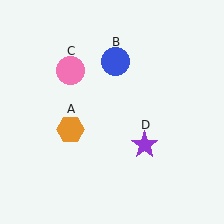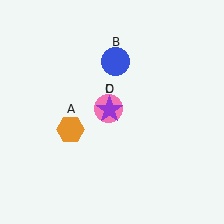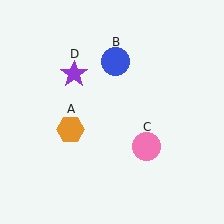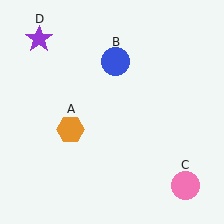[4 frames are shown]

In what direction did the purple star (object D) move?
The purple star (object D) moved up and to the left.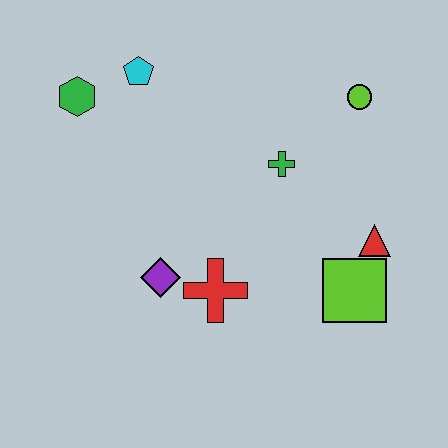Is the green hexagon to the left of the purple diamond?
Yes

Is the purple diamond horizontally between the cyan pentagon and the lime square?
Yes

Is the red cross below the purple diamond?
Yes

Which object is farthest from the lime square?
The green hexagon is farthest from the lime square.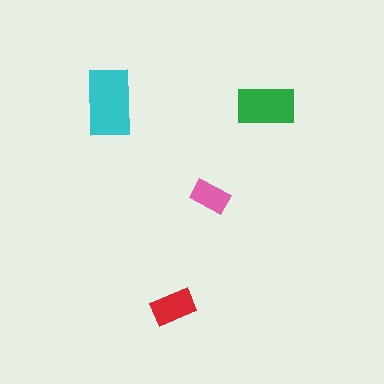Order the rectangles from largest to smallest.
the cyan one, the green one, the red one, the pink one.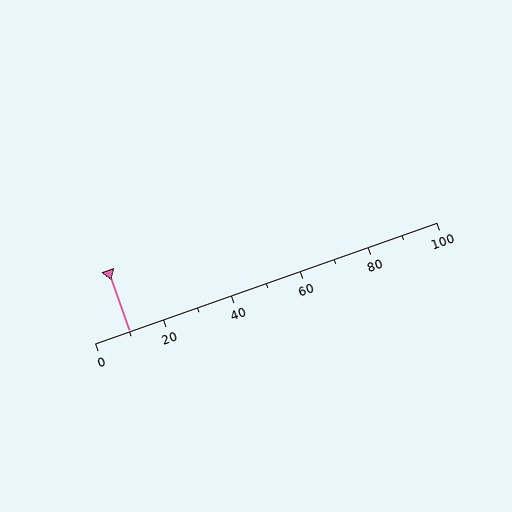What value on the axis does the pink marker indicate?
The marker indicates approximately 10.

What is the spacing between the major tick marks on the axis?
The major ticks are spaced 20 apart.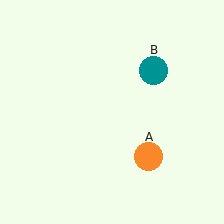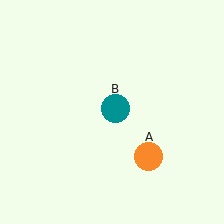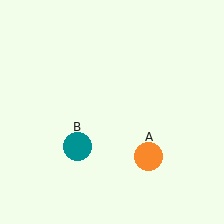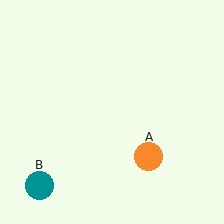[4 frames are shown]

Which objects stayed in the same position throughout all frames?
Orange circle (object A) remained stationary.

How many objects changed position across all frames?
1 object changed position: teal circle (object B).